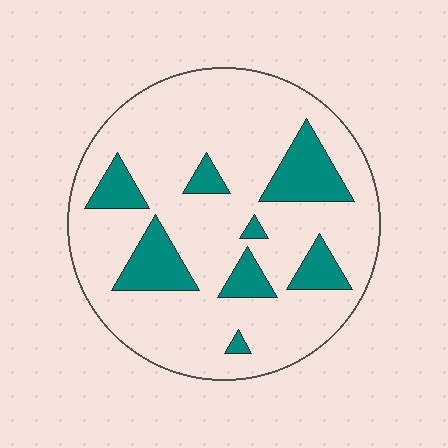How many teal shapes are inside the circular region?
8.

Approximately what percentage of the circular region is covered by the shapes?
Approximately 20%.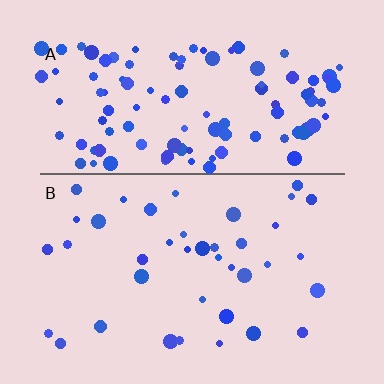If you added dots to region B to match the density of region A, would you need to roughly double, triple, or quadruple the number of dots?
Approximately triple.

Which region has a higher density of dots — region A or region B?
A (the top).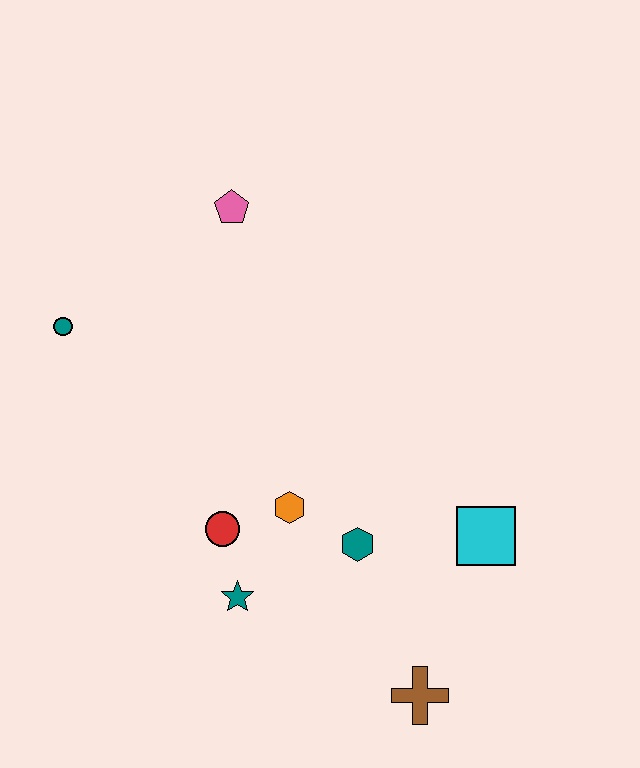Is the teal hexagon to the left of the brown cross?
Yes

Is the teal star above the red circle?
No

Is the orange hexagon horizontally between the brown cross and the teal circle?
Yes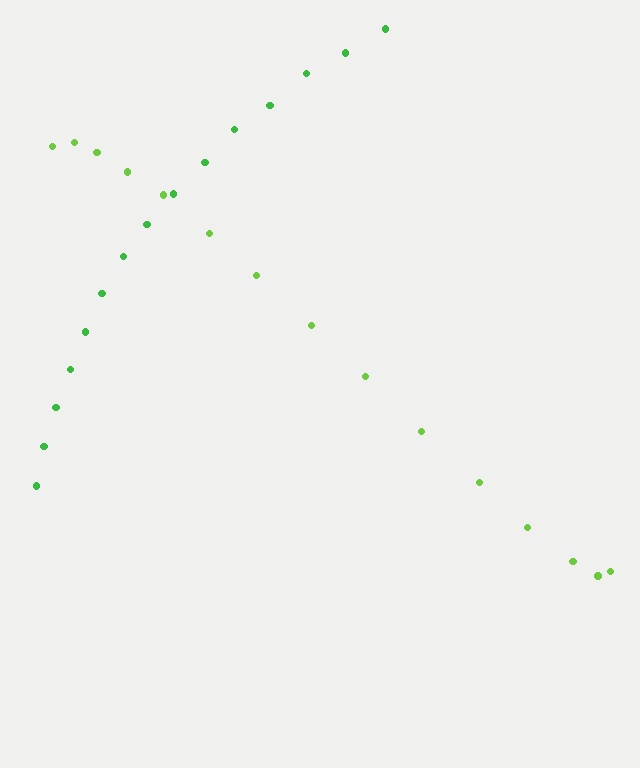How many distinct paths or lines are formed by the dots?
There are 2 distinct paths.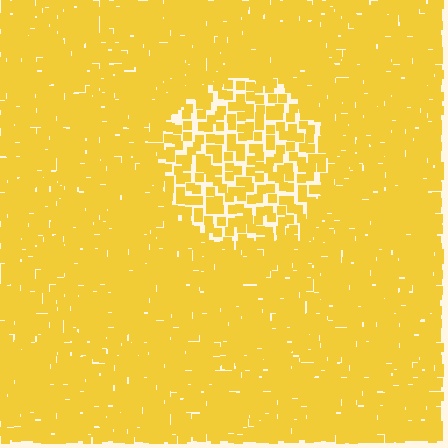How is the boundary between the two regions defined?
The boundary is defined by a change in element density (approximately 2.1x ratio). All elements are the same color, size, and shape.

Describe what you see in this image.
The image contains small yellow elements arranged at two different densities. A circle-shaped region is visible where the elements are less densely packed than the surrounding area.